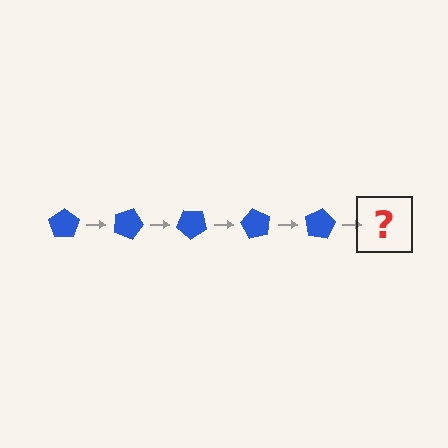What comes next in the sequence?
The next element should be a blue pentagon rotated 100 degrees.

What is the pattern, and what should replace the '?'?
The pattern is that the pentagon rotates 20 degrees each step. The '?' should be a blue pentagon rotated 100 degrees.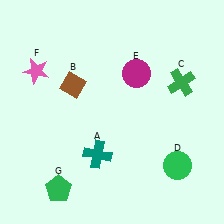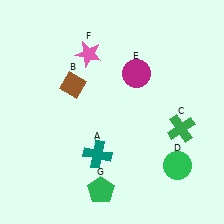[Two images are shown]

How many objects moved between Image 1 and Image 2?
3 objects moved between the two images.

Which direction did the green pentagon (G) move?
The green pentagon (G) moved right.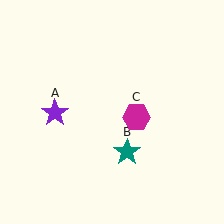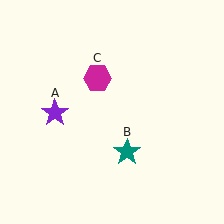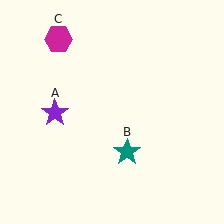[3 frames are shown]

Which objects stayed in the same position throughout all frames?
Purple star (object A) and teal star (object B) remained stationary.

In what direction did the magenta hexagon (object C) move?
The magenta hexagon (object C) moved up and to the left.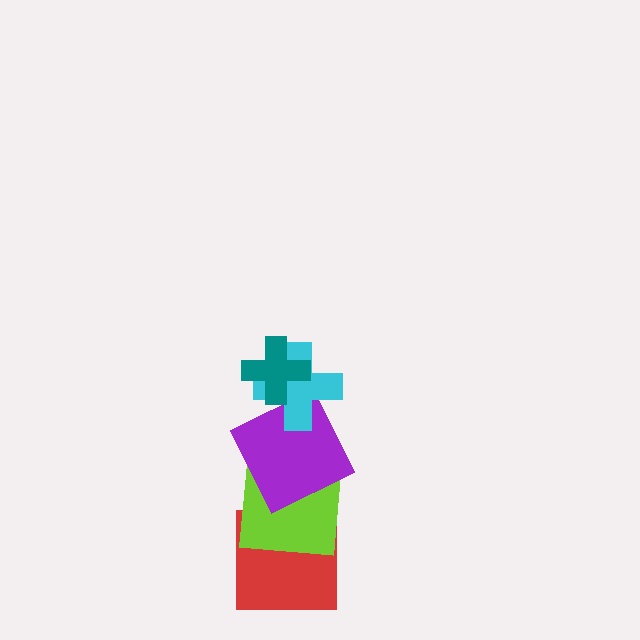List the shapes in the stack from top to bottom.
From top to bottom: the teal cross, the cyan cross, the purple square, the lime square, the red square.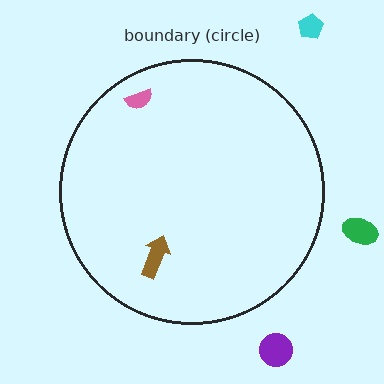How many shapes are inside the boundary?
2 inside, 3 outside.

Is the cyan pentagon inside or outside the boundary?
Outside.